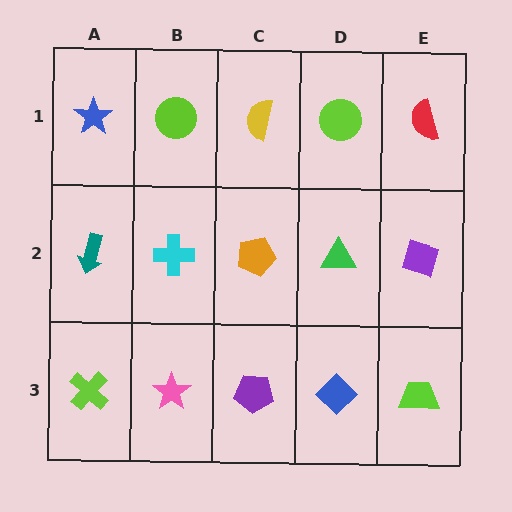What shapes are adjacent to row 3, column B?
A cyan cross (row 2, column B), a lime cross (row 3, column A), a purple pentagon (row 3, column C).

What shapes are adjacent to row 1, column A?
A teal arrow (row 2, column A), a lime circle (row 1, column B).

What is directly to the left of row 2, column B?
A teal arrow.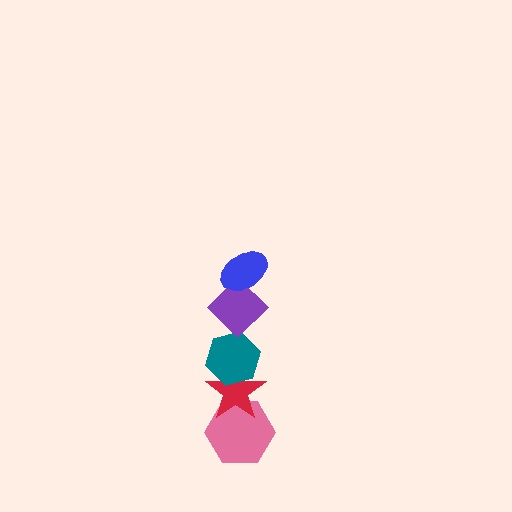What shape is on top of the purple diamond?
The blue ellipse is on top of the purple diamond.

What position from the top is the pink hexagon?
The pink hexagon is 5th from the top.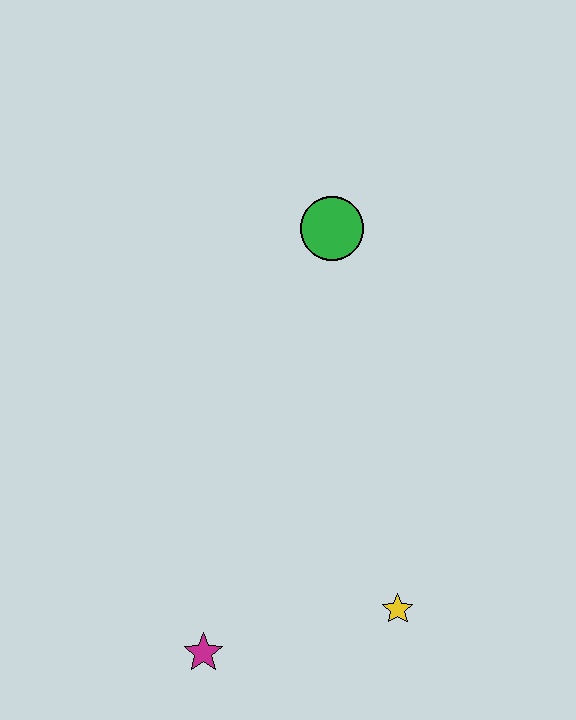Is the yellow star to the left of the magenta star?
No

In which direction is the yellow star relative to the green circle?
The yellow star is below the green circle.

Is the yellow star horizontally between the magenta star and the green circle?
No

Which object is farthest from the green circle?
The magenta star is farthest from the green circle.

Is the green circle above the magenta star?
Yes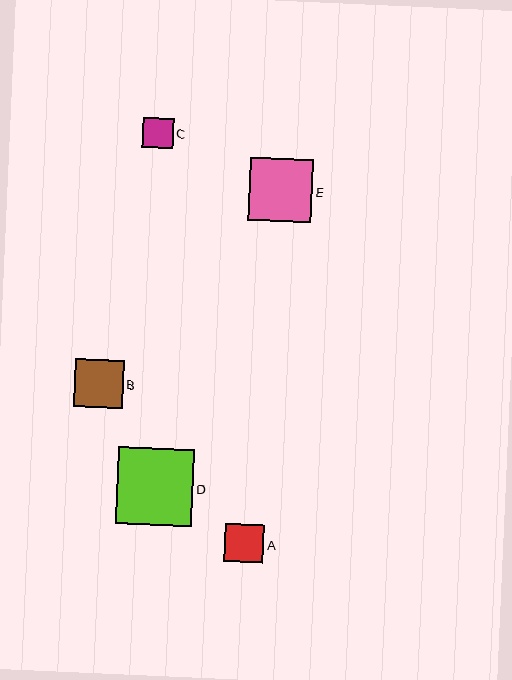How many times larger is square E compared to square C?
Square E is approximately 2.1 times the size of square C.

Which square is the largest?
Square D is the largest with a size of approximately 76 pixels.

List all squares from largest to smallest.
From largest to smallest: D, E, B, A, C.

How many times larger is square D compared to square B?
Square D is approximately 1.6 times the size of square B.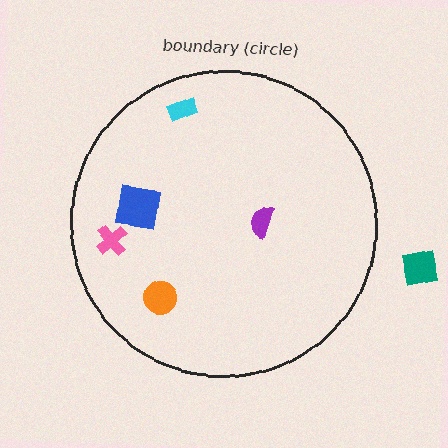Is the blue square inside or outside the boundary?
Inside.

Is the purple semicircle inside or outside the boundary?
Inside.